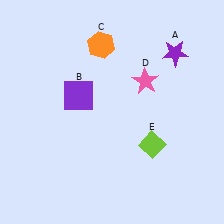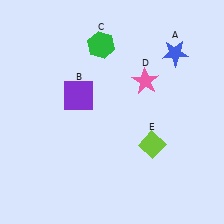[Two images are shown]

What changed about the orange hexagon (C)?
In Image 1, C is orange. In Image 2, it changed to green.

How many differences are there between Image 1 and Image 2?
There are 2 differences between the two images.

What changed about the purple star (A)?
In Image 1, A is purple. In Image 2, it changed to blue.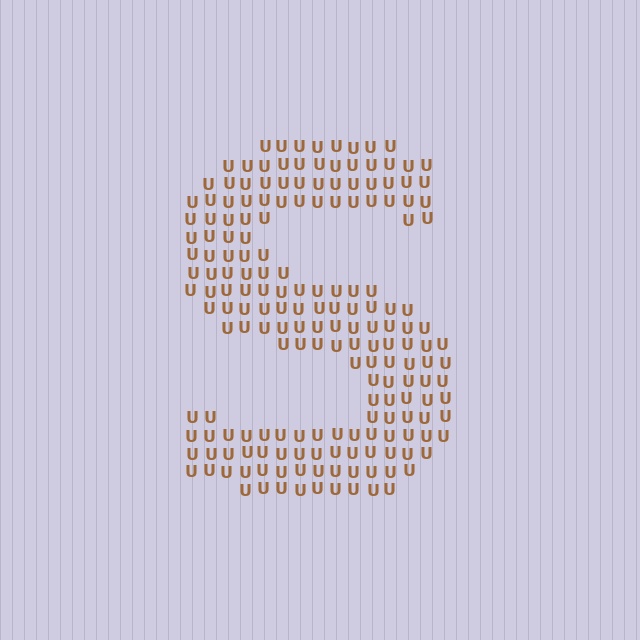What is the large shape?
The large shape is the letter S.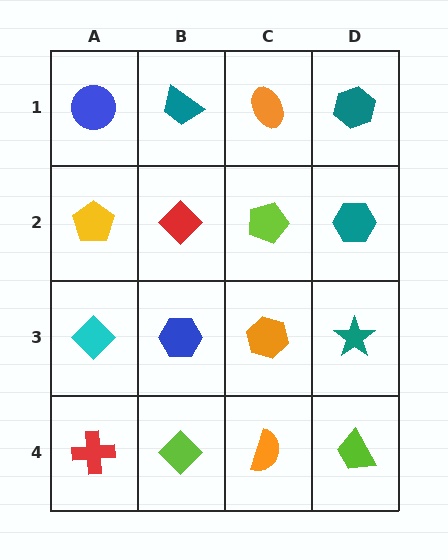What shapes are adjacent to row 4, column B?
A blue hexagon (row 3, column B), a red cross (row 4, column A), an orange semicircle (row 4, column C).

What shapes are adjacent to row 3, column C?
A lime pentagon (row 2, column C), an orange semicircle (row 4, column C), a blue hexagon (row 3, column B), a teal star (row 3, column D).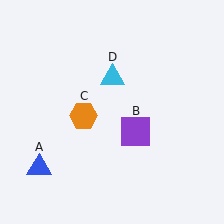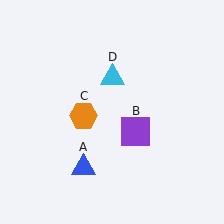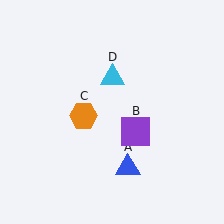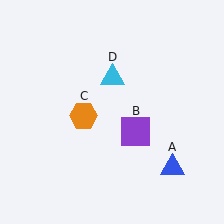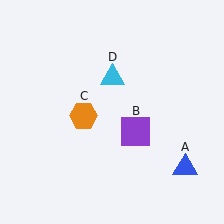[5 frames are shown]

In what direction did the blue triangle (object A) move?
The blue triangle (object A) moved right.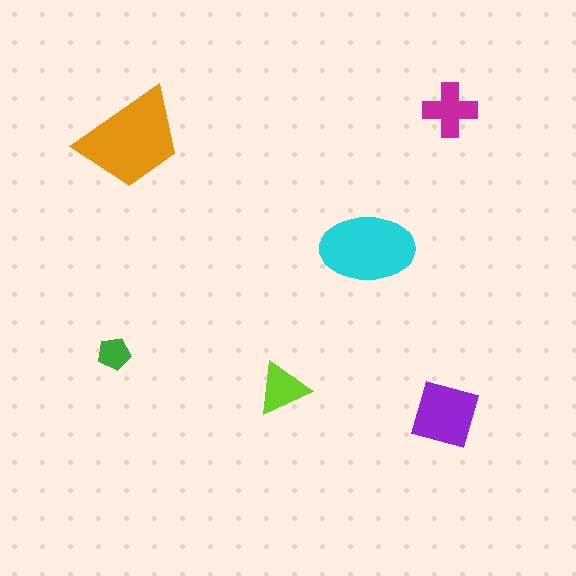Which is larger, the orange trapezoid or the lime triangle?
The orange trapezoid.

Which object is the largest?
The orange trapezoid.